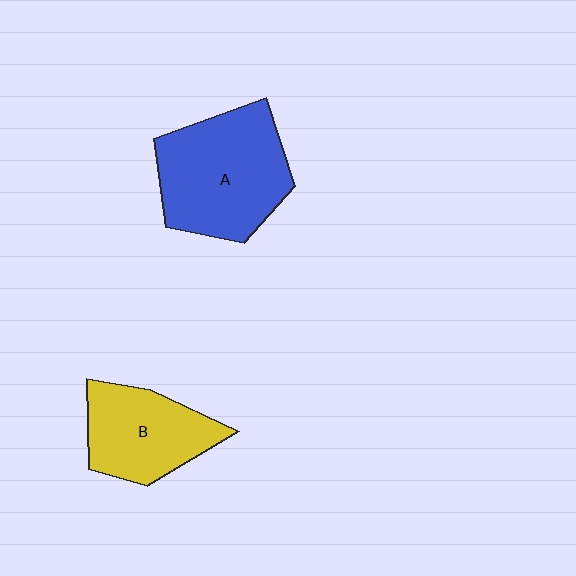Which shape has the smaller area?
Shape B (yellow).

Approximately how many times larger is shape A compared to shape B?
Approximately 1.4 times.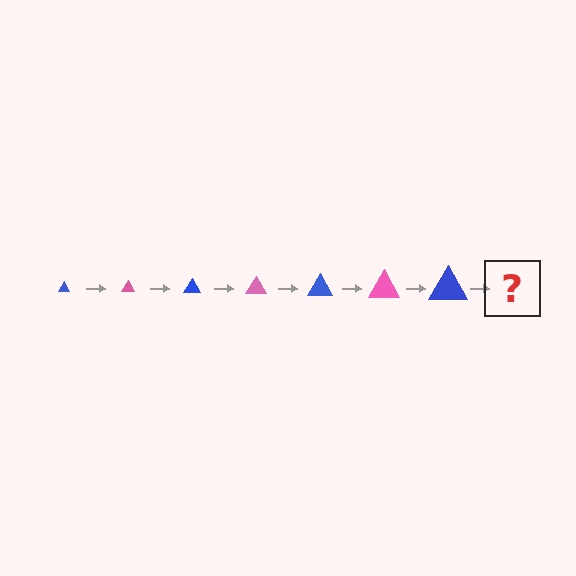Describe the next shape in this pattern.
It should be a pink triangle, larger than the previous one.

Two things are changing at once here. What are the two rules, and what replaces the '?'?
The two rules are that the triangle grows larger each step and the color cycles through blue and pink. The '?' should be a pink triangle, larger than the previous one.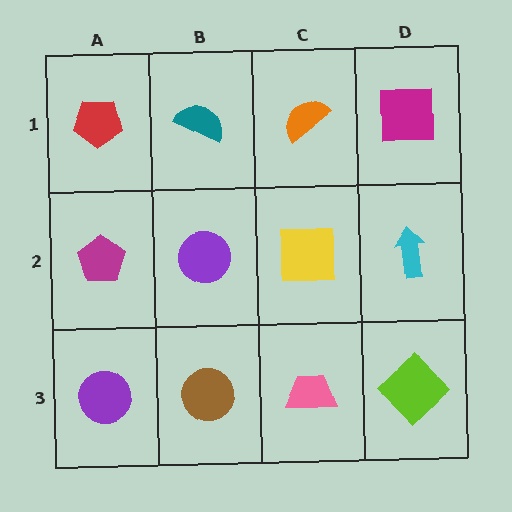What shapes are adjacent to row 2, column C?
An orange semicircle (row 1, column C), a pink trapezoid (row 3, column C), a purple circle (row 2, column B), a cyan arrow (row 2, column D).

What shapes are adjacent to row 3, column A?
A magenta pentagon (row 2, column A), a brown circle (row 3, column B).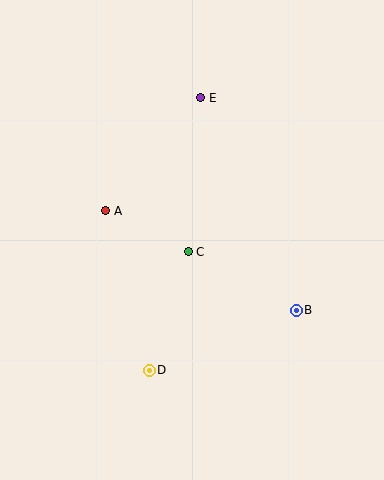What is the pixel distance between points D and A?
The distance between D and A is 165 pixels.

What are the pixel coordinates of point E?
Point E is at (201, 98).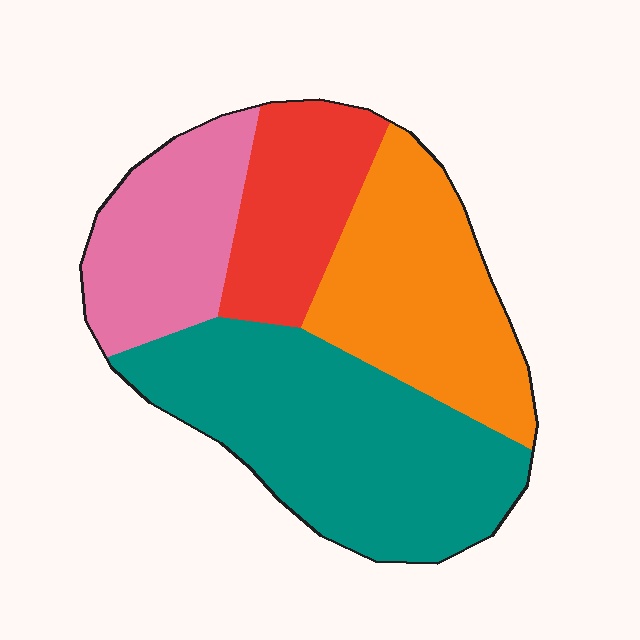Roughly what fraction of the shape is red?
Red takes up less than a sixth of the shape.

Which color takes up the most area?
Teal, at roughly 40%.